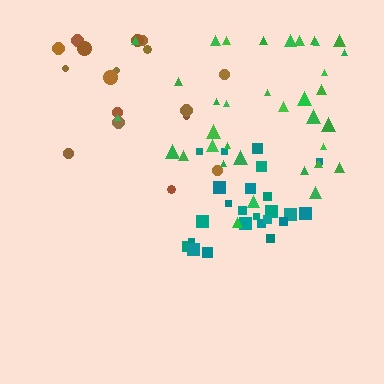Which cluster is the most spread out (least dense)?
Brown.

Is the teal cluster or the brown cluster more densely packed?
Teal.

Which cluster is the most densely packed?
Teal.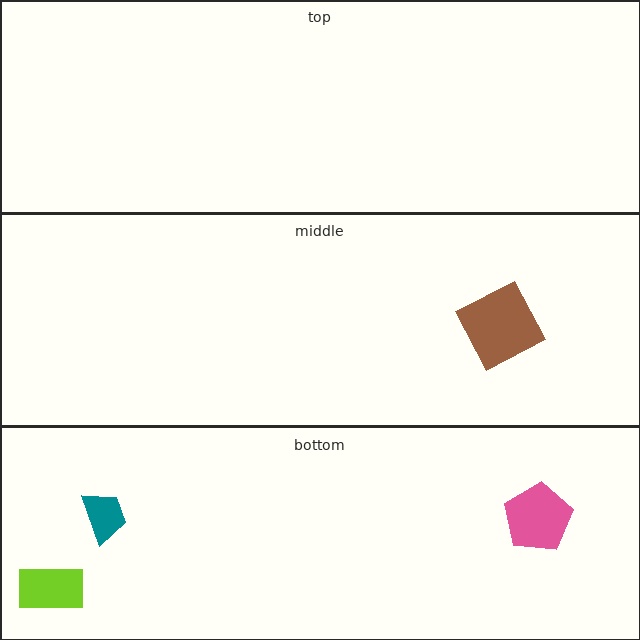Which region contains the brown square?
The middle region.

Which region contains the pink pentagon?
The bottom region.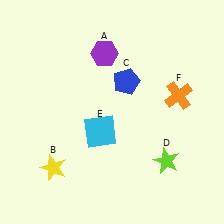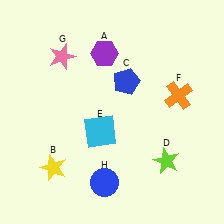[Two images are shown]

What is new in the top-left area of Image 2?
A pink star (G) was added in the top-left area of Image 2.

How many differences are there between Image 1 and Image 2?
There are 2 differences between the two images.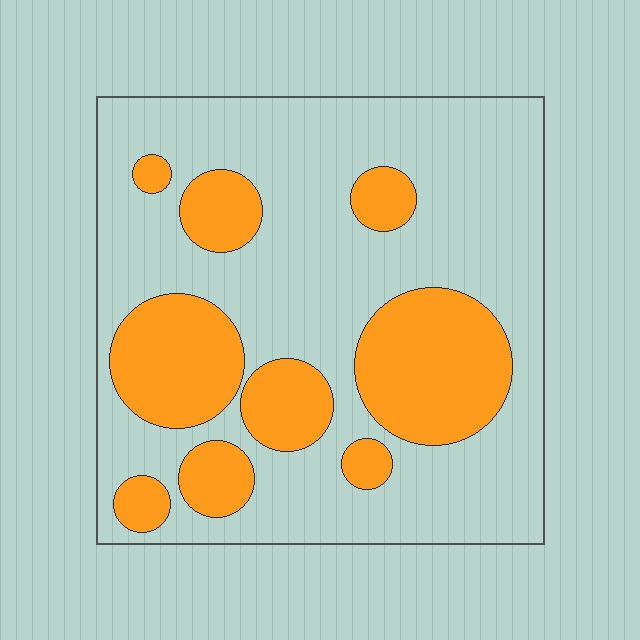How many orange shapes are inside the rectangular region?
9.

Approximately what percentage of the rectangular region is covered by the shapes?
Approximately 30%.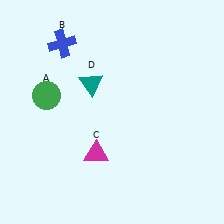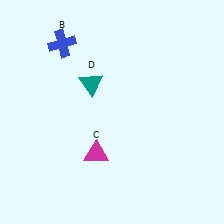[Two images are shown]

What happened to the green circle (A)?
The green circle (A) was removed in Image 2. It was in the top-left area of Image 1.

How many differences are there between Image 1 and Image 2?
There is 1 difference between the two images.